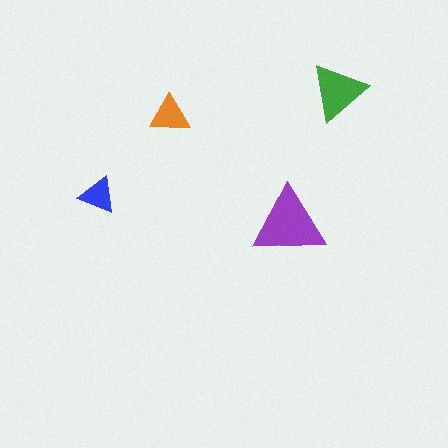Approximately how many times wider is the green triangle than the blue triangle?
About 1.5 times wider.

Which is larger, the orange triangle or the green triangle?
The green one.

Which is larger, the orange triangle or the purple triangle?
The purple one.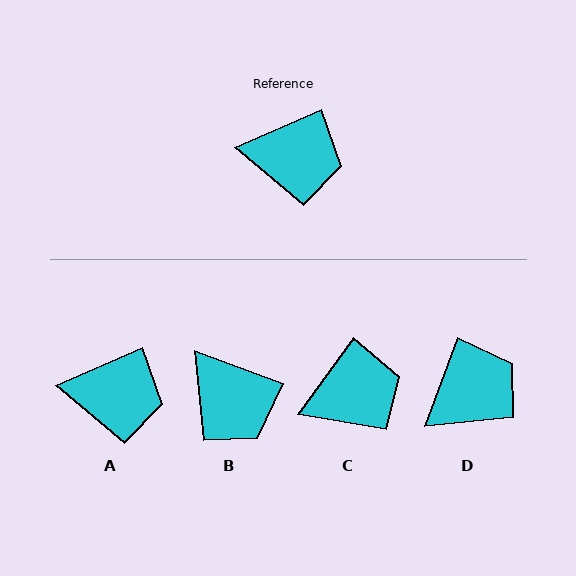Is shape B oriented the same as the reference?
No, it is off by about 45 degrees.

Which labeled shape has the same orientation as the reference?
A.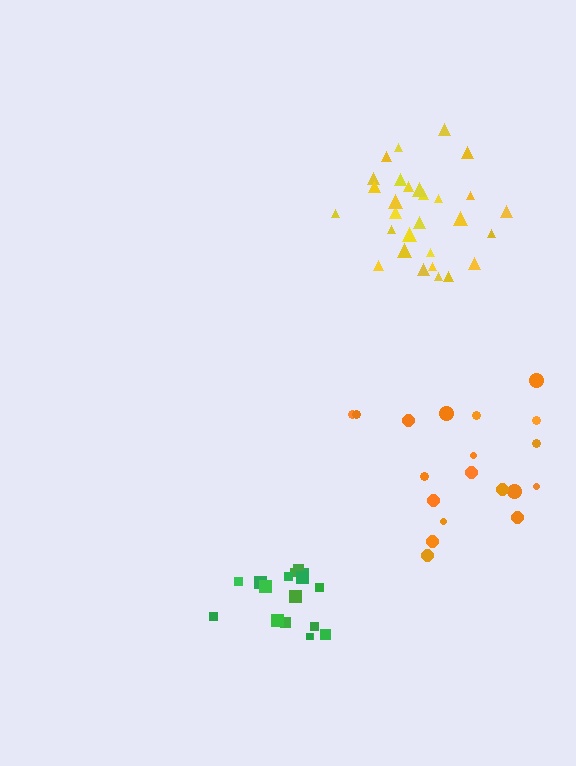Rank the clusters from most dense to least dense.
green, yellow, orange.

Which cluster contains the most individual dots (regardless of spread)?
Yellow (29).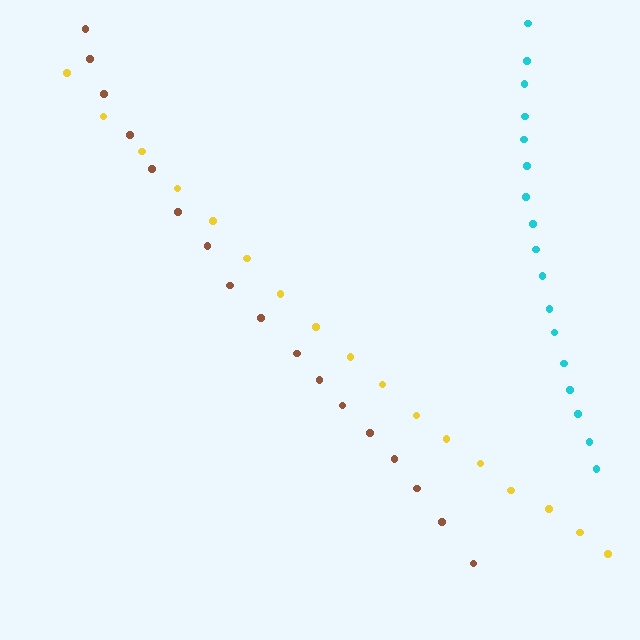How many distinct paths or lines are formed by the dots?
There are 3 distinct paths.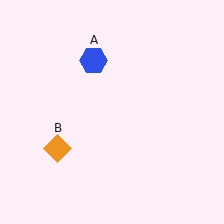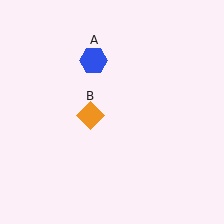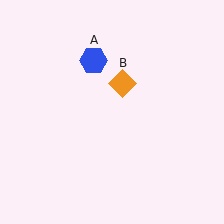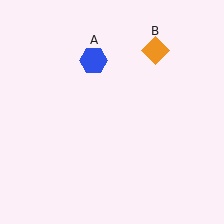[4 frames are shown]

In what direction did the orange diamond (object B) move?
The orange diamond (object B) moved up and to the right.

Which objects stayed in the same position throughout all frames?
Blue hexagon (object A) remained stationary.